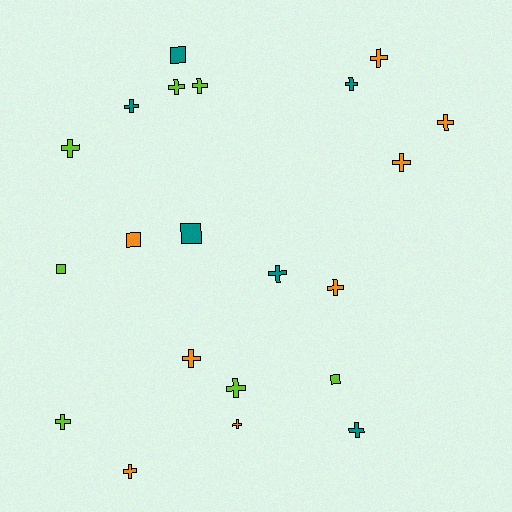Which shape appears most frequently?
Cross, with 16 objects.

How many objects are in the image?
There are 21 objects.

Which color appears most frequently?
Orange, with 8 objects.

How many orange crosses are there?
There are 7 orange crosses.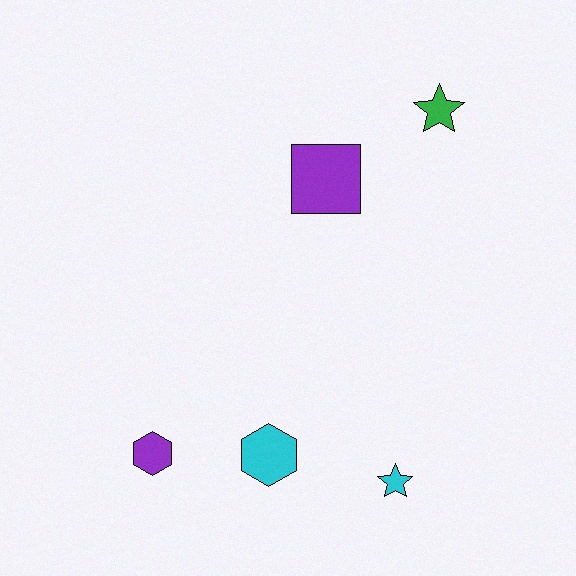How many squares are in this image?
There is 1 square.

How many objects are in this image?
There are 5 objects.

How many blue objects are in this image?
There are no blue objects.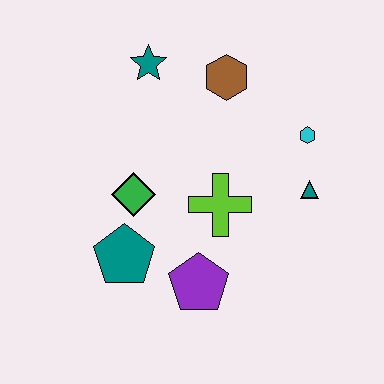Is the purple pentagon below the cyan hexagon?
Yes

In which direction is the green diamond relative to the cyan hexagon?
The green diamond is to the left of the cyan hexagon.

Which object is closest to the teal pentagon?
The green diamond is closest to the teal pentagon.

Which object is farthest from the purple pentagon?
The teal star is farthest from the purple pentagon.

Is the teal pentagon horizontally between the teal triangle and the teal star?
No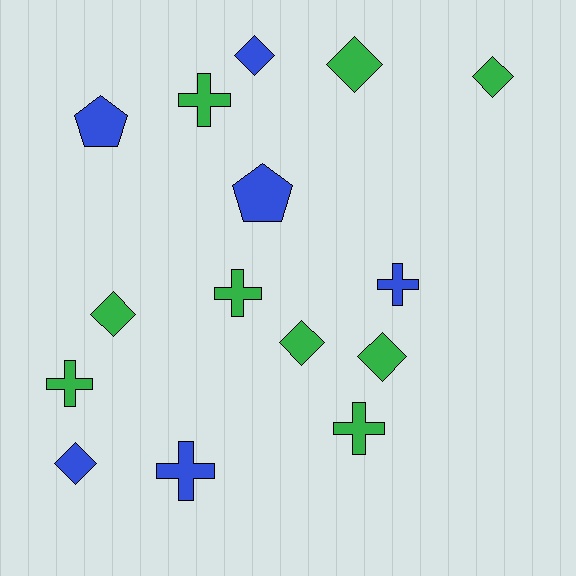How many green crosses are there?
There are 4 green crosses.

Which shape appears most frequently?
Diamond, with 7 objects.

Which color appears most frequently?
Green, with 9 objects.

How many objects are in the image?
There are 15 objects.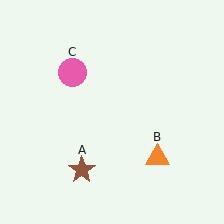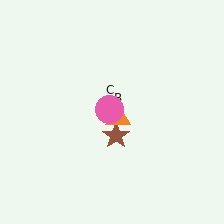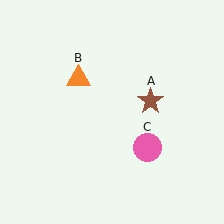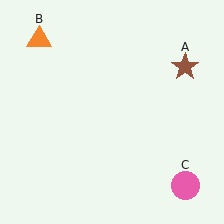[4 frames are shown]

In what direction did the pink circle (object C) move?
The pink circle (object C) moved down and to the right.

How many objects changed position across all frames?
3 objects changed position: brown star (object A), orange triangle (object B), pink circle (object C).